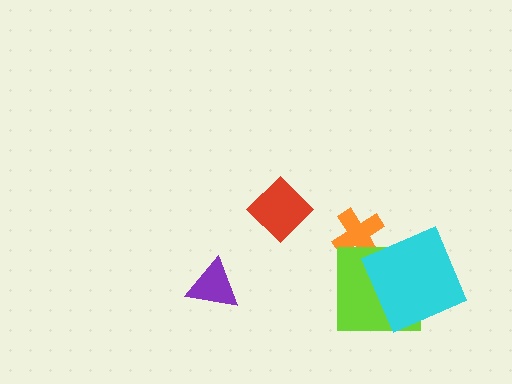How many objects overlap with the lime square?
2 objects overlap with the lime square.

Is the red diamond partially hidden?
No, no other shape covers it.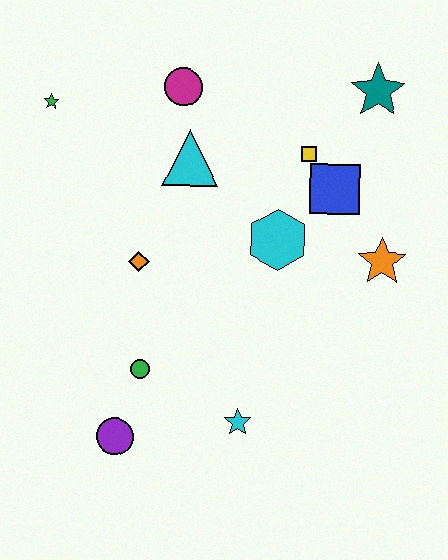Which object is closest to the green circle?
The purple circle is closest to the green circle.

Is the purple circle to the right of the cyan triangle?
No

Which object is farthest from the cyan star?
The green star is farthest from the cyan star.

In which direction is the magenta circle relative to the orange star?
The magenta circle is to the left of the orange star.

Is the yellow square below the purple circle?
No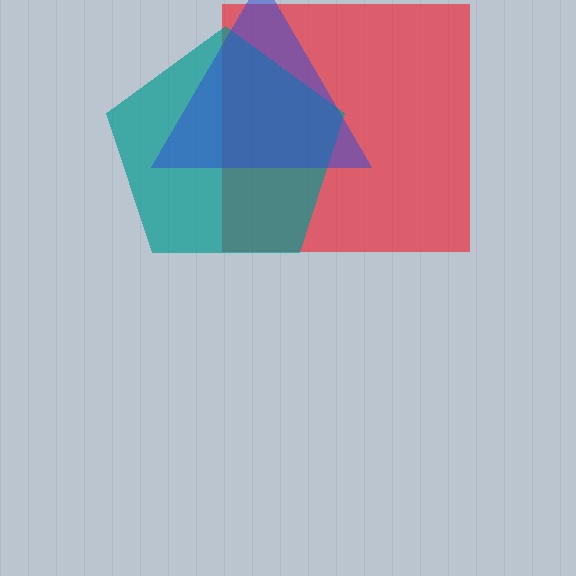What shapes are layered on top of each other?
The layered shapes are: a red square, a teal pentagon, a blue triangle.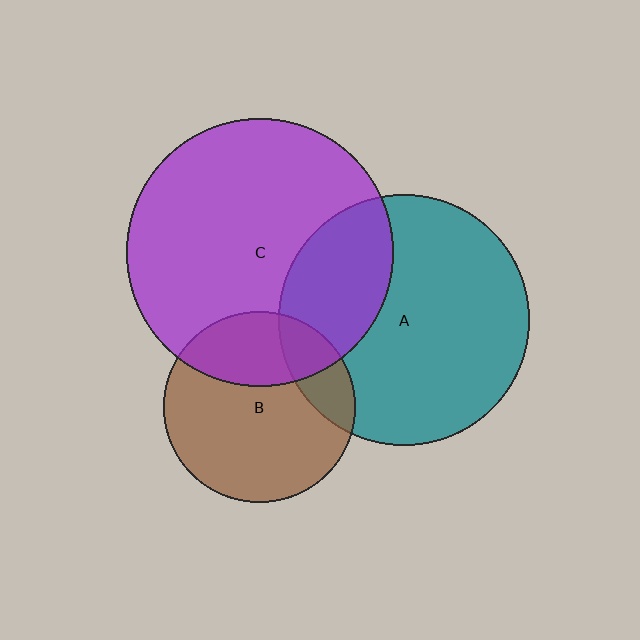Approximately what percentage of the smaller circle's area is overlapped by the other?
Approximately 30%.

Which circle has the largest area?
Circle C (purple).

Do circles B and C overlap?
Yes.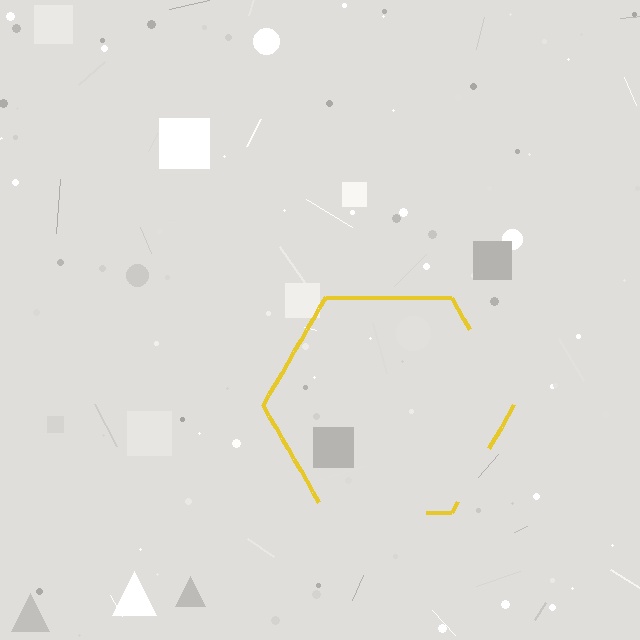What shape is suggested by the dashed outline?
The dashed outline suggests a hexagon.